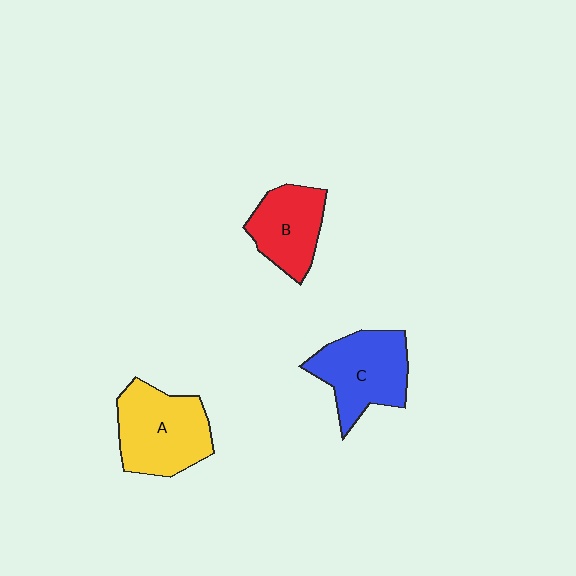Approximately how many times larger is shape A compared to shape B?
Approximately 1.4 times.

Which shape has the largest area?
Shape A (yellow).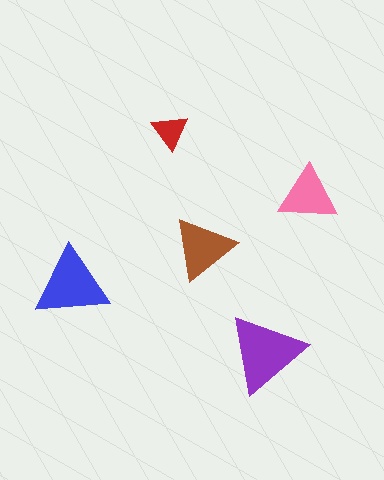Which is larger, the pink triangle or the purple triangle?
The purple one.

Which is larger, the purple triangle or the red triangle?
The purple one.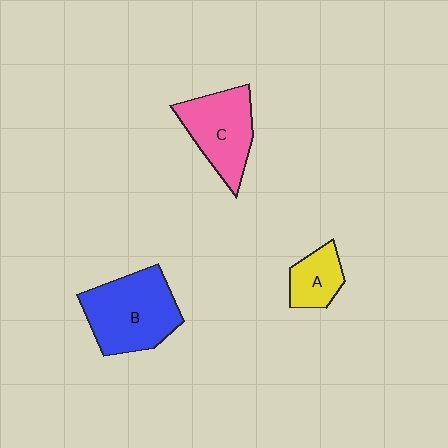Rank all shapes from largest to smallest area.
From largest to smallest: B (blue), C (pink), A (yellow).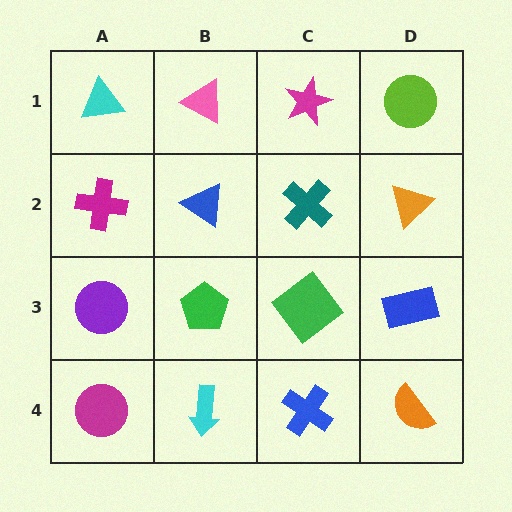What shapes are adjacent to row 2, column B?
A pink triangle (row 1, column B), a green pentagon (row 3, column B), a magenta cross (row 2, column A), a teal cross (row 2, column C).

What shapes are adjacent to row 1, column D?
An orange triangle (row 2, column D), a magenta star (row 1, column C).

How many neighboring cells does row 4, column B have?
3.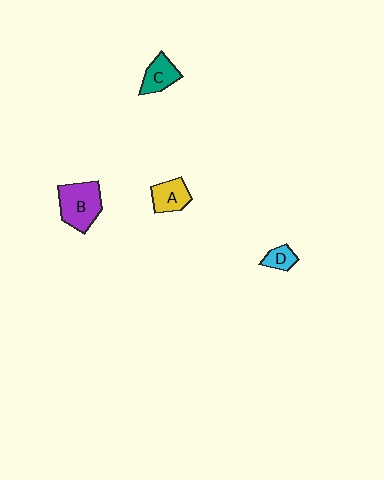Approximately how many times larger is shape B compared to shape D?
Approximately 2.5 times.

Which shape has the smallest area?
Shape D (cyan).